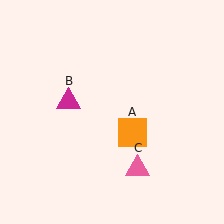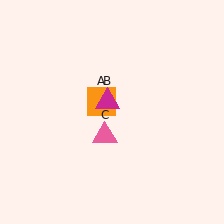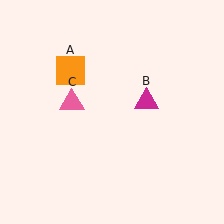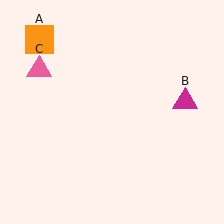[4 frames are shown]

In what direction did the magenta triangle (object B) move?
The magenta triangle (object B) moved right.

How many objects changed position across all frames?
3 objects changed position: orange square (object A), magenta triangle (object B), pink triangle (object C).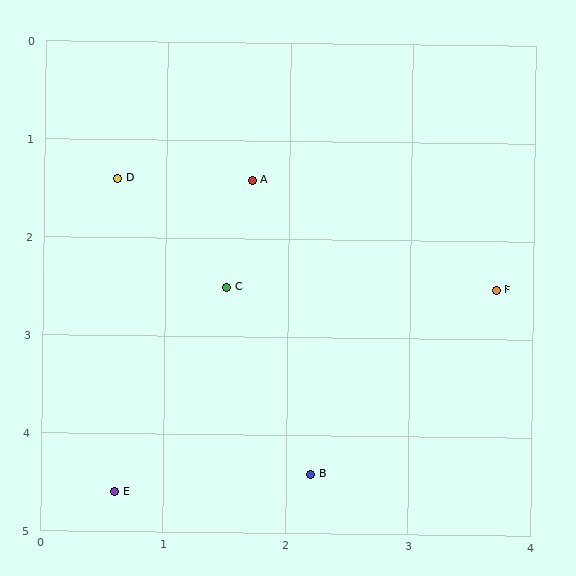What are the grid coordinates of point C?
Point C is at approximately (1.5, 2.5).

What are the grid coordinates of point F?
Point F is at approximately (3.7, 2.5).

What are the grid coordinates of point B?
Point B is at approximately (2.2, 4.4).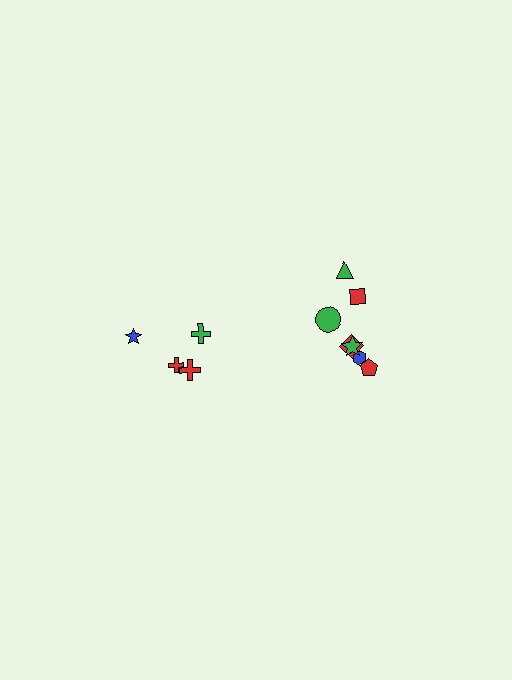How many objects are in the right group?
There are 7 objects.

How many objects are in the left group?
There are 4 objects.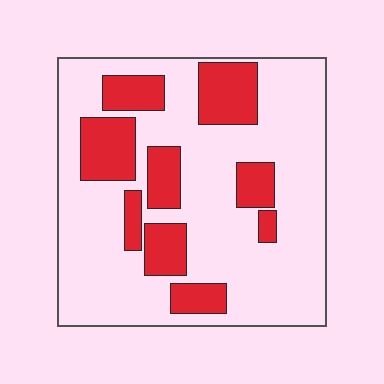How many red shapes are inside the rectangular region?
9.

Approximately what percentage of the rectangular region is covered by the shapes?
Approximately 25%.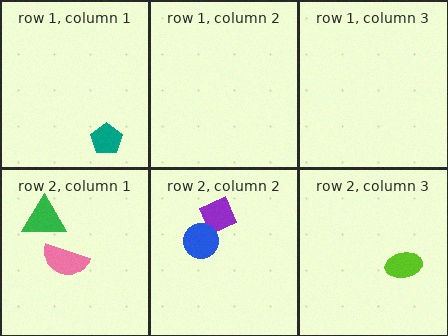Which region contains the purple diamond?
The row 2, column 2 region.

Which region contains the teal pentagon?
The row 1, column 1 region.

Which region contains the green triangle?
The row 2, column 1 region.